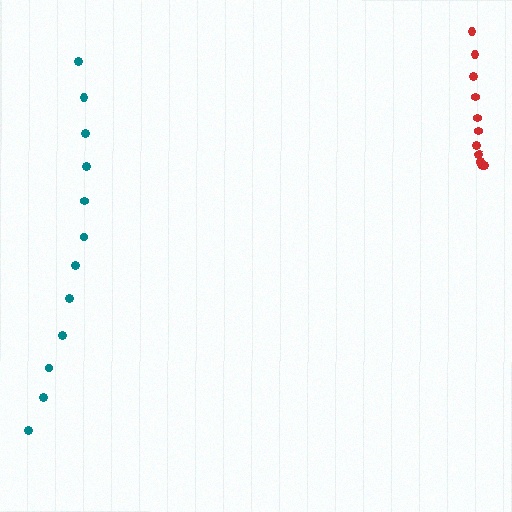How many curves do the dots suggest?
There are 2 distinct paths.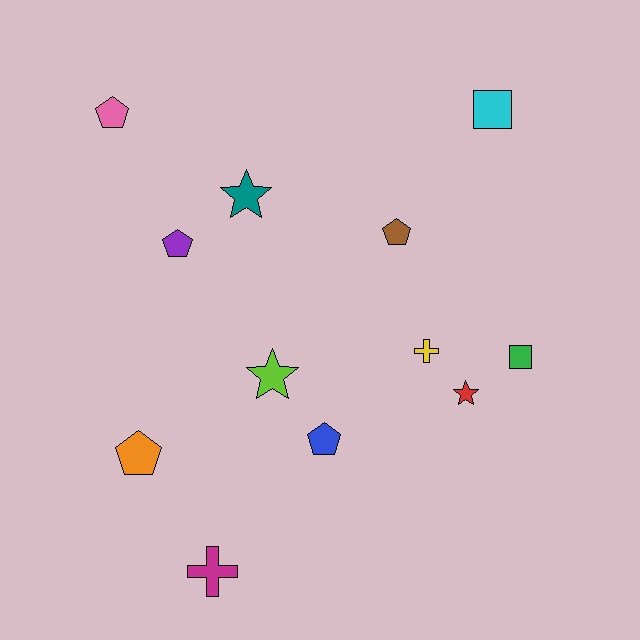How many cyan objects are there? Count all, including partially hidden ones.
There is 1 cyan object.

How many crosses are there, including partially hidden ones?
There are 2 crosses.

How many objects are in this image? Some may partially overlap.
There are 12 objects.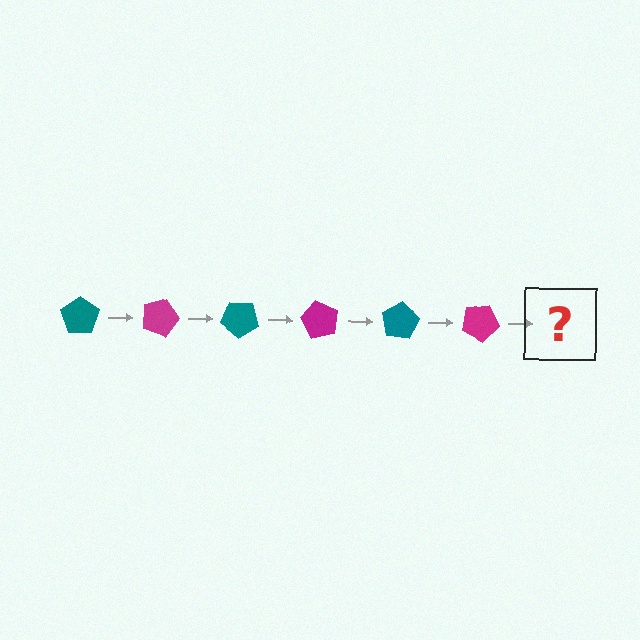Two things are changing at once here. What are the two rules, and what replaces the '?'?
The two rules are that it rotates 20 degrees each step and the color cycles through teal and magenta. The '?' should be a teal pentagon, rotated 120 degrees from the start.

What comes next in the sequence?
The next element should be a teal pentagon, rotated 120 degrees from the start.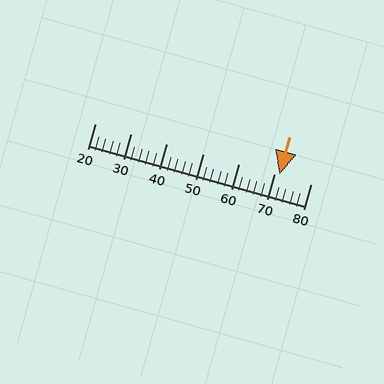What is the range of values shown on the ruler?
The ruler shows values from 20 to 80.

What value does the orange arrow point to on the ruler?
The orange arrow points to approximately 71.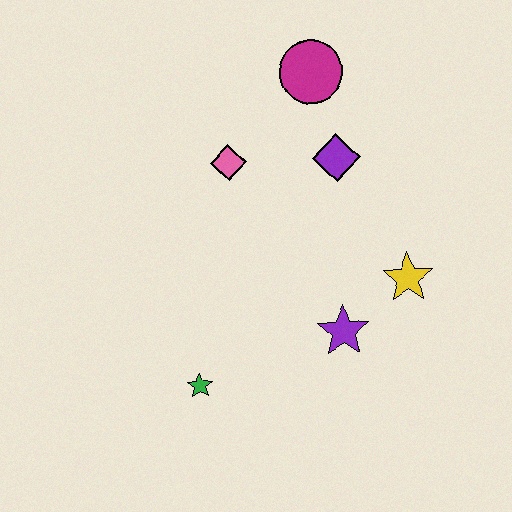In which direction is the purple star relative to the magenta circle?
The purple star is below the magenta circle.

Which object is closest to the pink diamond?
The purple diamond is closest to the pink diamond.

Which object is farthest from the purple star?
The magenta circle is farthest from the purple star.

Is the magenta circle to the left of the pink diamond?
No